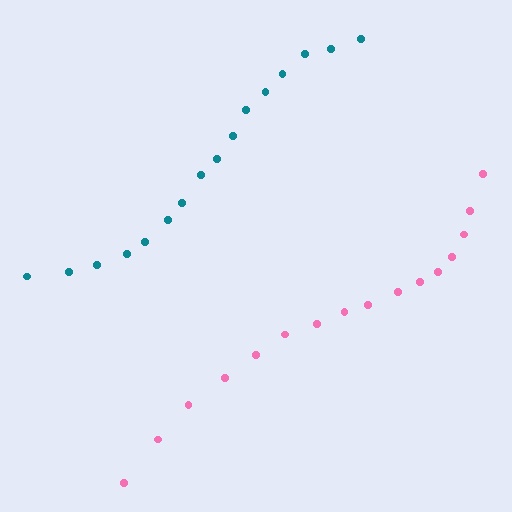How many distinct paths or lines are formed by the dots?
There are 2 distinct paths.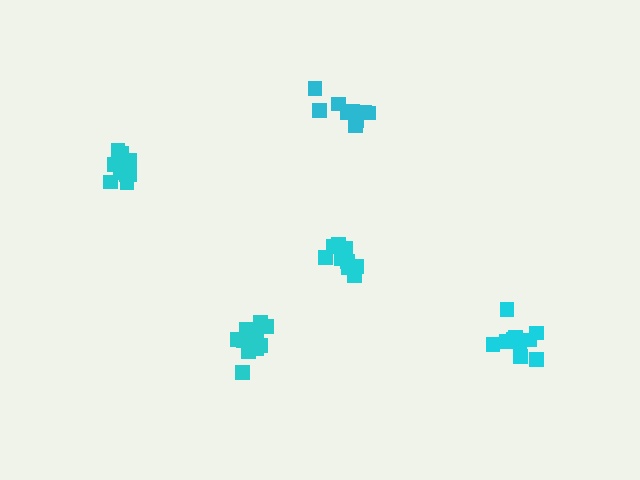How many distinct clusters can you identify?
There are 5 distinct clusters.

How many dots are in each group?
Group 1: 11 dots, Group 2: 9 dots, Group 3: 9 dots, Group 4: 12 dots, Group 5: 10 dots (51 total).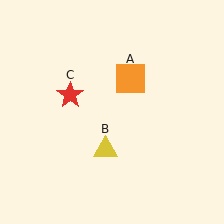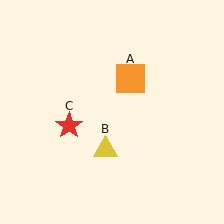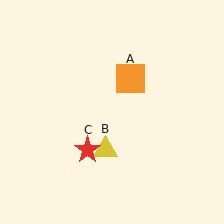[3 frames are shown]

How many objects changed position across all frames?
1 object changed position: red star (object C).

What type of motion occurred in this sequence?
The red star (object C) rotated counterclockwise around the center of the scene.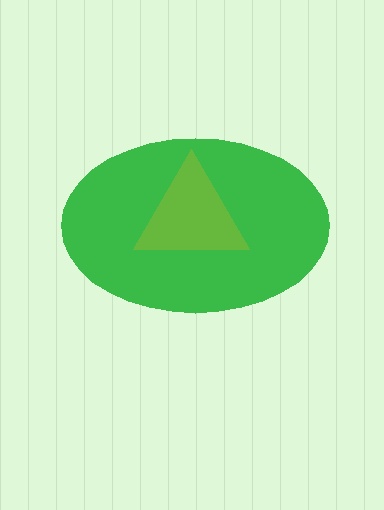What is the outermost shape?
The green ellipse.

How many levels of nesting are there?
2.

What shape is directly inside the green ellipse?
The lime triangle.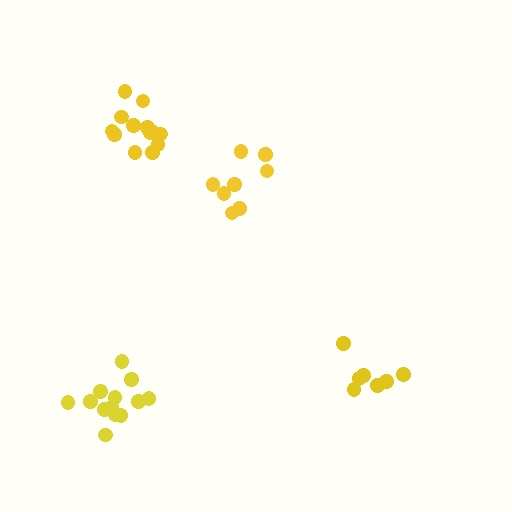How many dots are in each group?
Group 1: 7 dots, Group 2: 8 dots, Group 3: 13 dots, Group 4: 13 dots (41 total).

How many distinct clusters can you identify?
There are 4 distinct clusters.